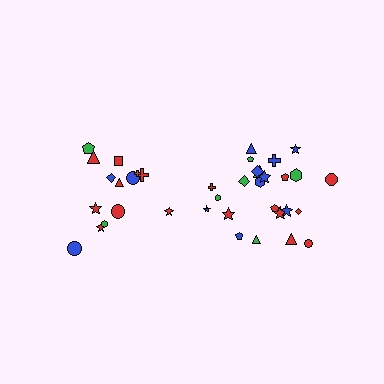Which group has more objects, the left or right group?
The right group.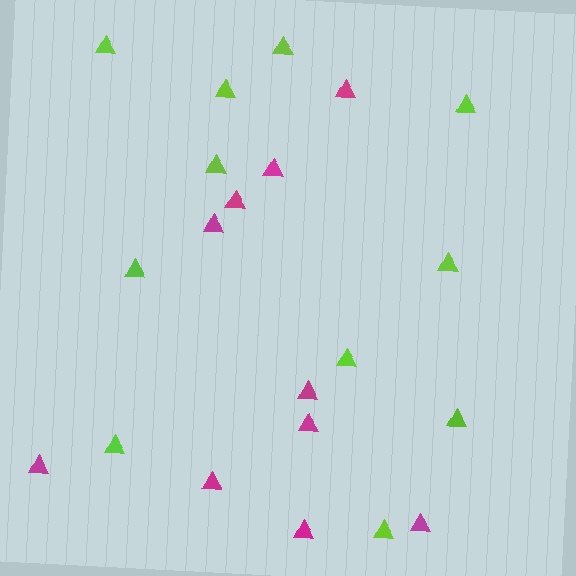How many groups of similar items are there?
There are 2 groups: one group of lime triangles (11) and one group of magenta triangles (10).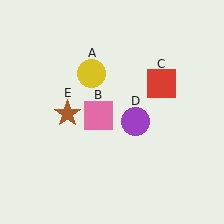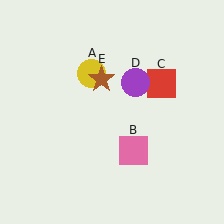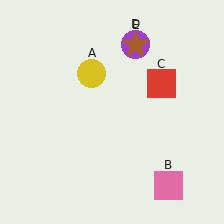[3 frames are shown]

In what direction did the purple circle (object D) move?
The purple circle (object D) moved up.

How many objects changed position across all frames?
3 objects changed position: pink square (object B), purple circle (object D), brown star (object E).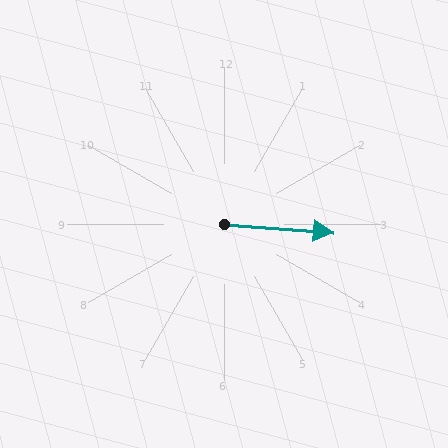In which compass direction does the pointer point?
East.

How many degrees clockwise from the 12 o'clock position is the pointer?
Approximately 94 degrees.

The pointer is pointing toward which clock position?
Roughly 3 o'clock.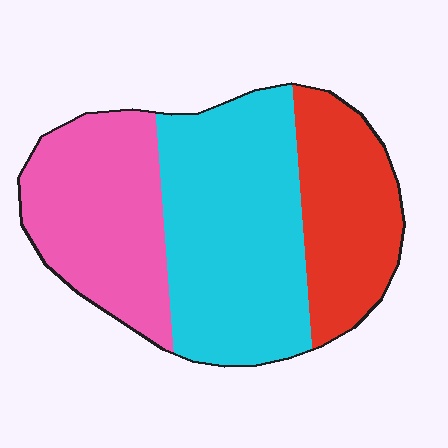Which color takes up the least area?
Red, at roughly 25%.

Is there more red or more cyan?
Cyan.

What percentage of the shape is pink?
Pink covers roughly 30% of the shape.